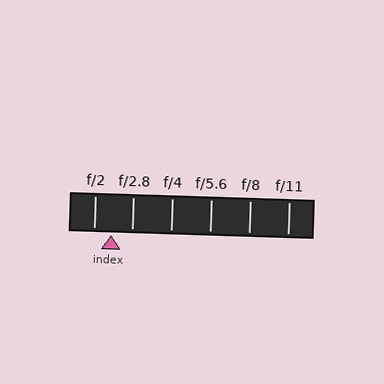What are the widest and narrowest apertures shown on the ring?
The widest aperture shown is f/2 and the narrowest is f/11.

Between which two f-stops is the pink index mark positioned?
The index mark is between f/2 and f/2.8.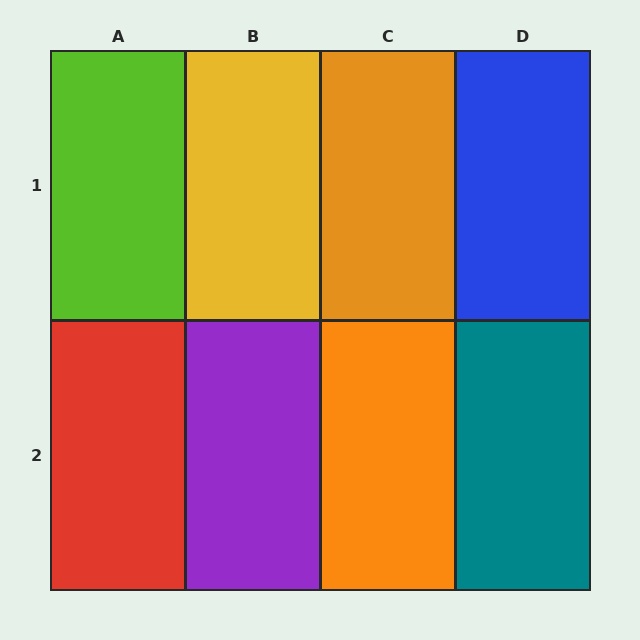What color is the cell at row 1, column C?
Orange.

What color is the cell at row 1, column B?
Yellow.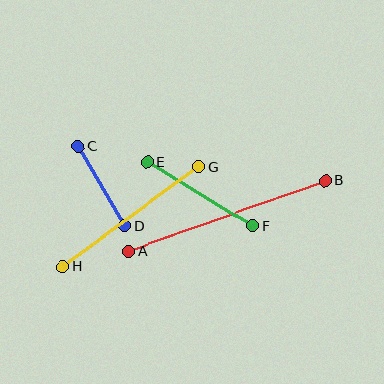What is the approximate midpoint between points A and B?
The midpoint is at approximately (227, 216) pixels.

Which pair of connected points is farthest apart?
Points A and B are farthest apart.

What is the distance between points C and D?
The distance is approximately 92 pixels.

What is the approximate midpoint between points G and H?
The midpoint is at approximately (131, 217) pixels.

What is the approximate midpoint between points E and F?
The midpoint is at approximately (200, 194) pixels.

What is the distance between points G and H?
The distance is approximately 168 pixels.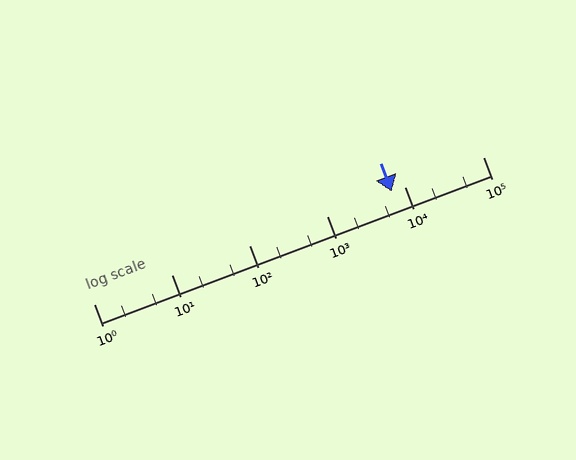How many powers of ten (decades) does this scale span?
The scale spans 5 decades, from 1 to 100000.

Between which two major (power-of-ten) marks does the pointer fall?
The pointer is between 1000 and 10000.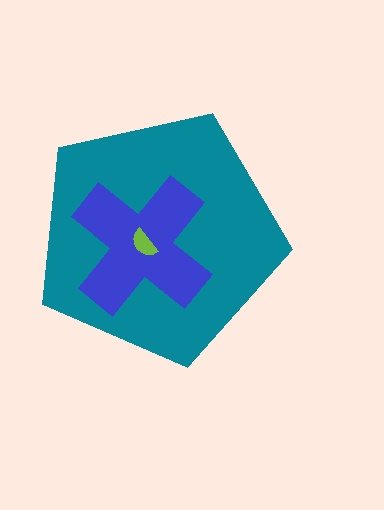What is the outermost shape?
The teal pentagon.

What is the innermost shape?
The lime semicircle.